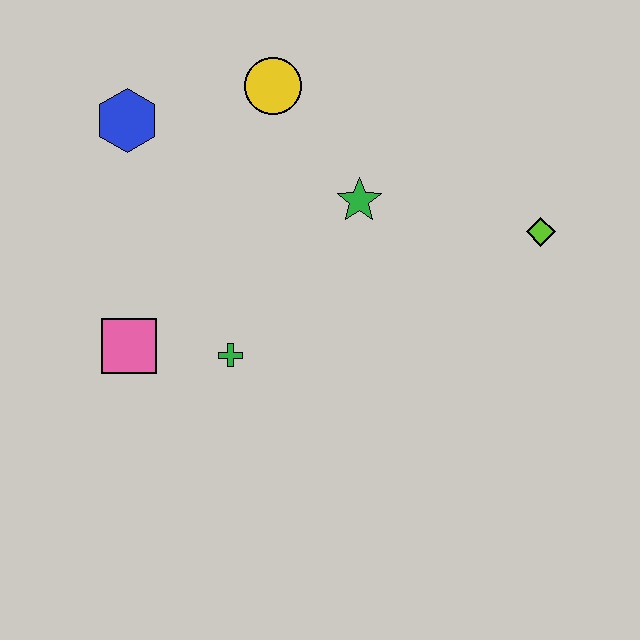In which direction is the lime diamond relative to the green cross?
The lime diamond is to the right of the green cross.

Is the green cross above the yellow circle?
No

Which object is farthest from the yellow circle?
The lime diamond is farthest from the yellow circle.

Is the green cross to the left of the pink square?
No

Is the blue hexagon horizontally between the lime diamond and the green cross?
No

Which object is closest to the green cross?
The pink square is closest to the green cross.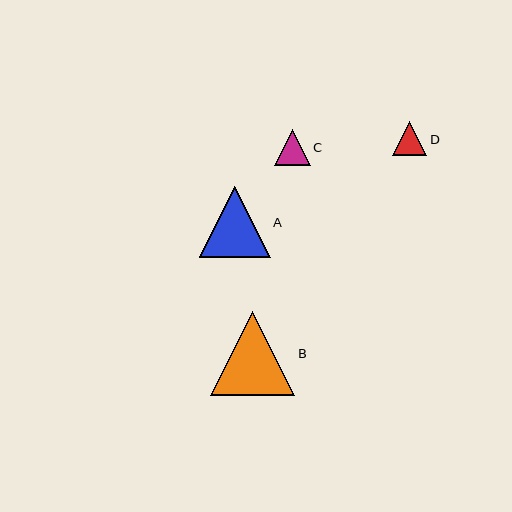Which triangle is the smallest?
Triangle D is the smallest with a size of approximately 34 pixels.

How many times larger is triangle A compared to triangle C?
Triangle A is approximately 2.0 times the size of triangle C.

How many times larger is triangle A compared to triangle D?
Triangle A is approximately 2.1 times the size of triangle D.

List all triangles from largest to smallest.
From largest to smallest: B, A, C, D.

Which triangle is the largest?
Triangle B is the largest with a size of approximately 84 pixels.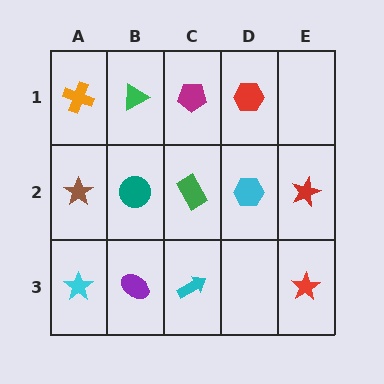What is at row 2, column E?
A red star.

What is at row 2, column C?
A green rectangle.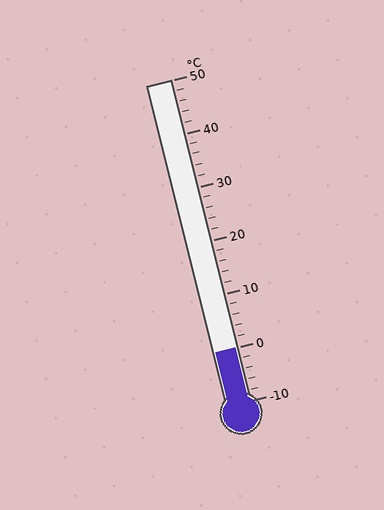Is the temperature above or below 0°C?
The temperature is at 0°C.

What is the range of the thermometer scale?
The thermometer scale ranges from -10°C to 50°C.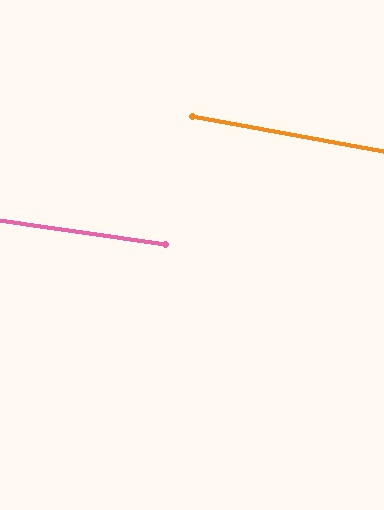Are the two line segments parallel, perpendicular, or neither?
Parallel — their directions differ by only 1.8°.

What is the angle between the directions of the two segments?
Approximately 2 degrees.